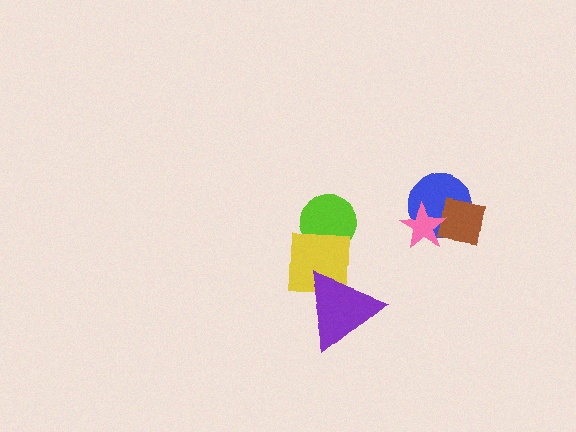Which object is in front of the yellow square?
The purple triangle is in front of the yellow square.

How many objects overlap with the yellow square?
2 objects overlap with the yellow square.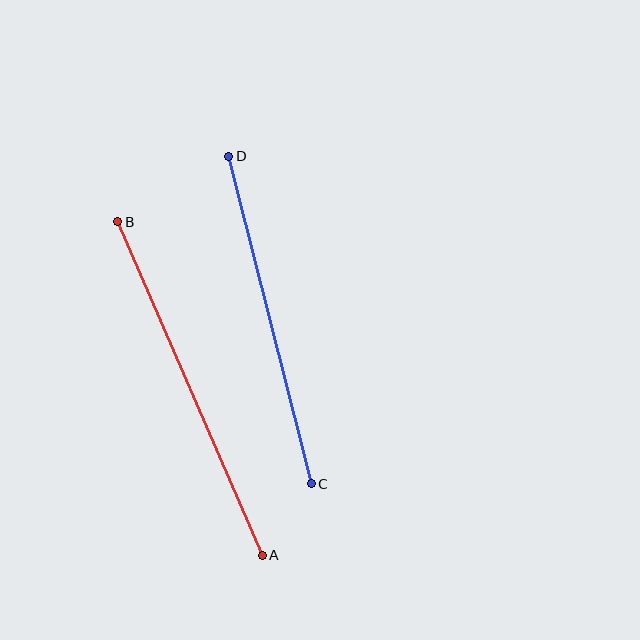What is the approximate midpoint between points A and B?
The midpoint is at approximately (190, 388) pixels.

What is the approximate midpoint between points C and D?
The midpoint is at approximately (270, 320) pixels.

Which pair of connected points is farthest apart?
Points A and B are farthest apart.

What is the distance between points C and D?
The distance is approximately 338 pixels.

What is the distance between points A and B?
The distance is approximately 364 pixels.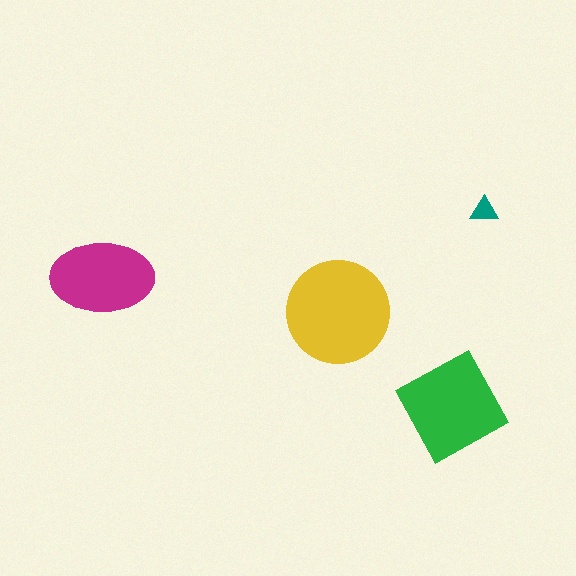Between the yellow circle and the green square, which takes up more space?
The yellow circle.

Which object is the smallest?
The teal triangle.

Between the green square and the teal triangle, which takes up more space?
The green square.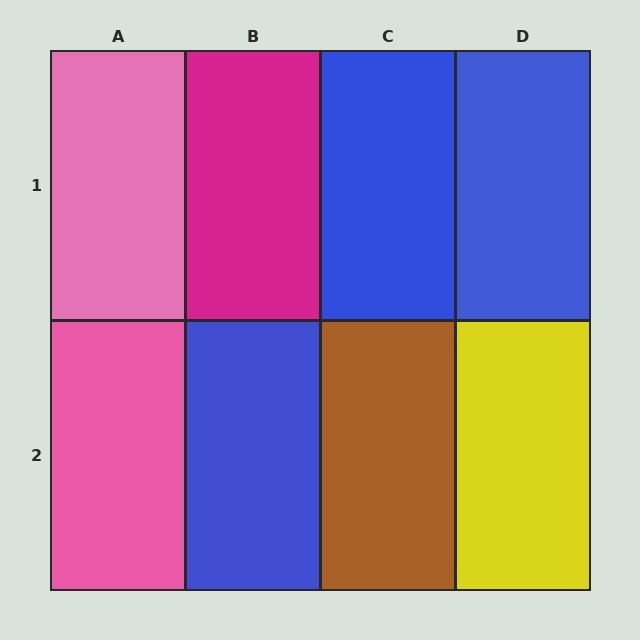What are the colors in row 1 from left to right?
Pink, magenta, blue, blue.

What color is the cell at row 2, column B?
Blue.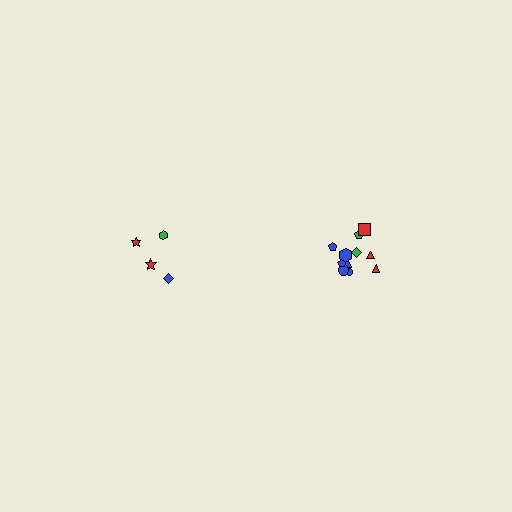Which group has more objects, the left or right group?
The right group.